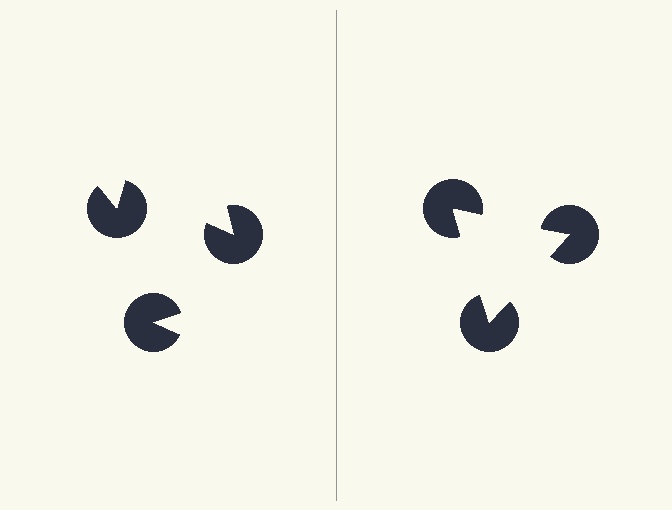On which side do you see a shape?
An illusory triangle appears on the right side. On the left side the wedge cuts are rotated, so no coherent shape forms.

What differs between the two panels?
The pac-man discs are positioned identically on both sides; only the wedge orientations differ. On the right they align to a triangle; on the left they are misaligned.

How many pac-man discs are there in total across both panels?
6 — 3 on each side.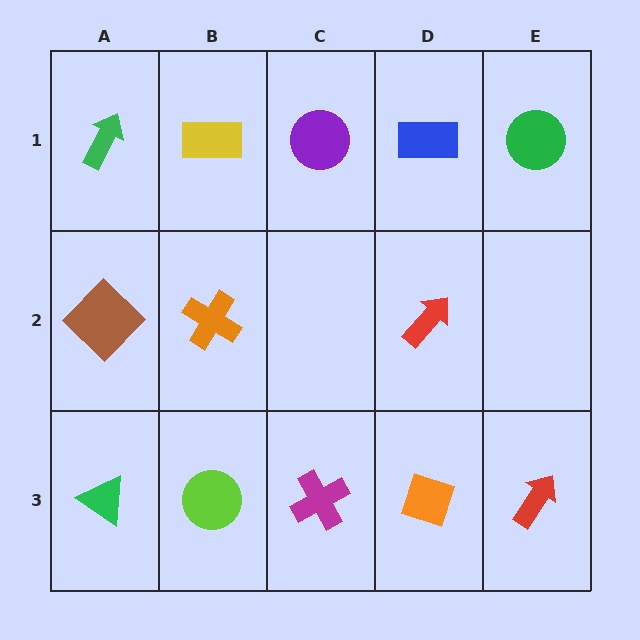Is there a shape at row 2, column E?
No, that cell is empty.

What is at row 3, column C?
A magenta cross.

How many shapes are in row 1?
5 shapes.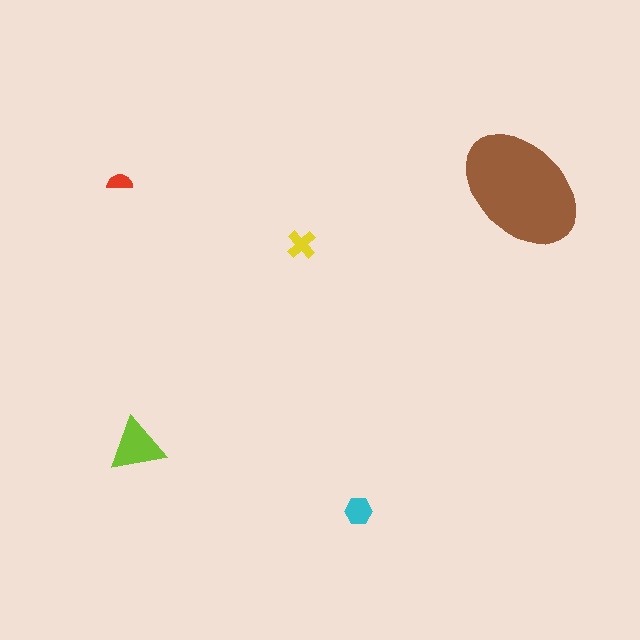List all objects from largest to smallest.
The brown ellipse, the lime triangle, the cyan hexagon, the yellow cross, the red semicircle.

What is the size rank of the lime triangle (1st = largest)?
2nd.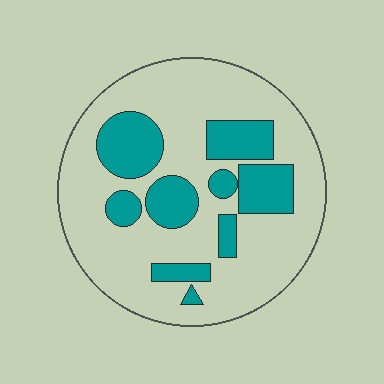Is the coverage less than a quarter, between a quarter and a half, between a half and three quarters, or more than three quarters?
Between a quarter and a half.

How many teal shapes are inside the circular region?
9.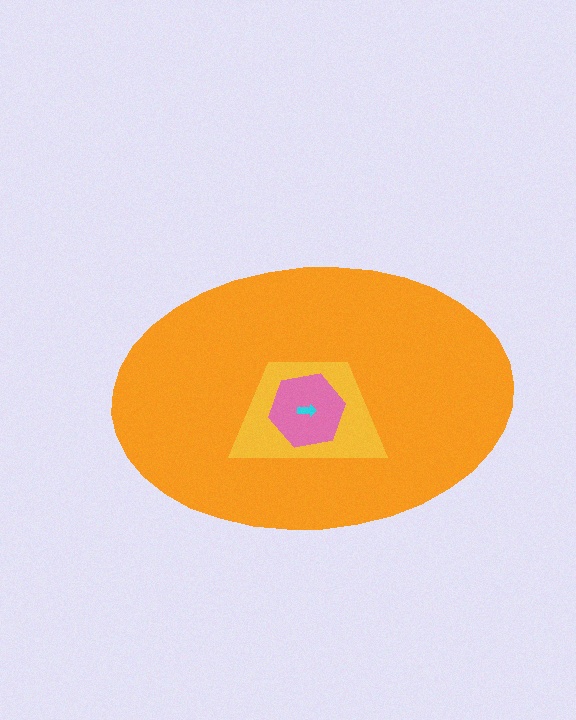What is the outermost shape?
The orange ellipse.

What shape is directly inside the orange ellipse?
The yellow trapezoid.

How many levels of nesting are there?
4.